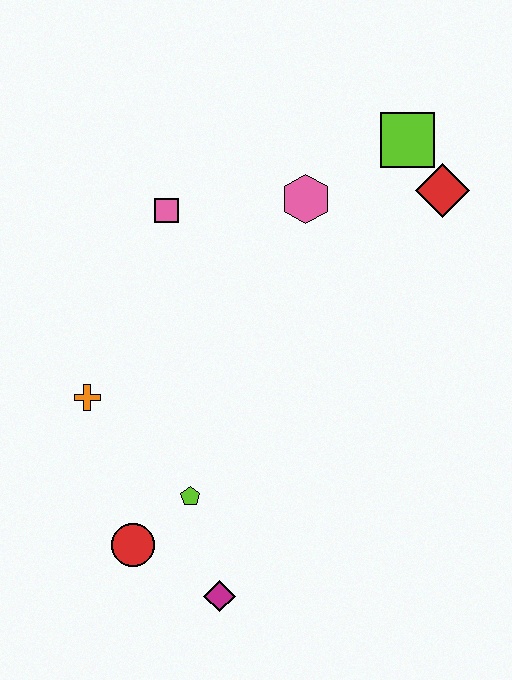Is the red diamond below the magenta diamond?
No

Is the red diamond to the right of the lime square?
Yes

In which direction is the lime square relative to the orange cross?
The lime square is to the right of the orange cross.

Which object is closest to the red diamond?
The lime square is closest to the red diamond.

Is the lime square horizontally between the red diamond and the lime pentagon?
Yes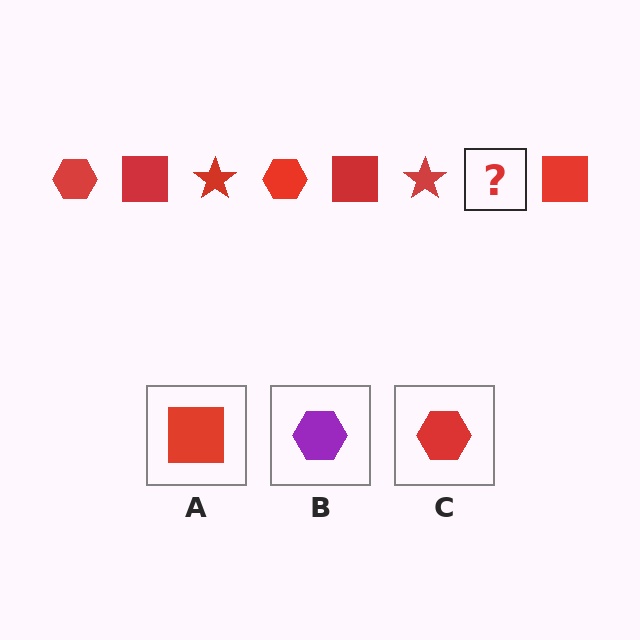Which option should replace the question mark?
Option C.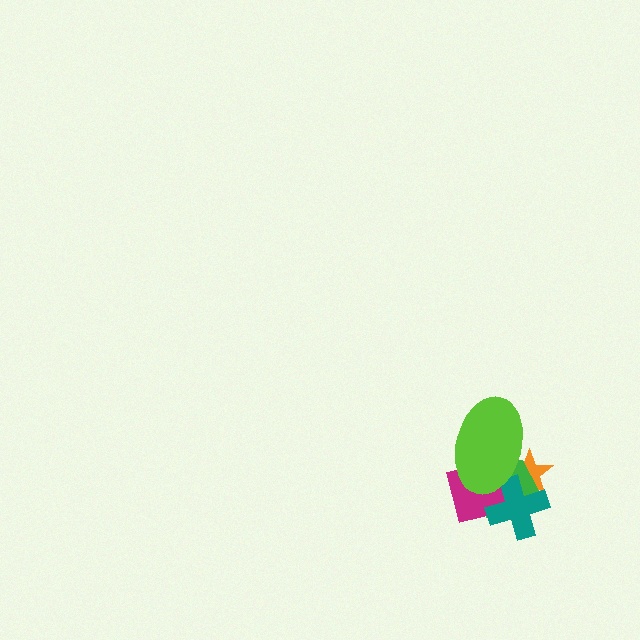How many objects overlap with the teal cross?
4 objects overlap with the teal cross.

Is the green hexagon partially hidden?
Yes, it is partially covered by another shape.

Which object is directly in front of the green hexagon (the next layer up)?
The magenta square is directly in front of the green hexagon.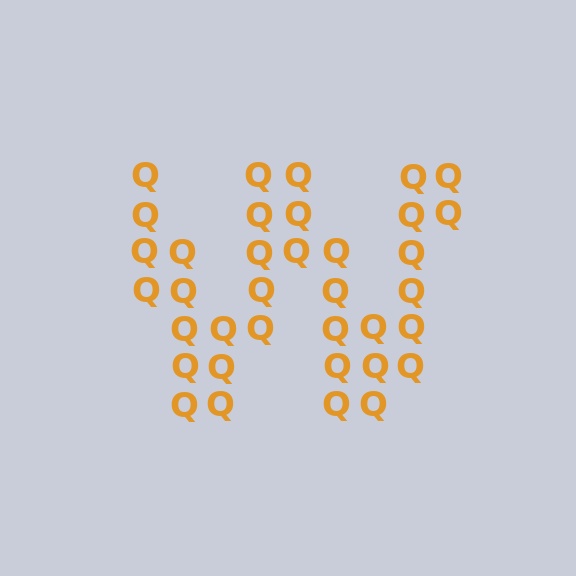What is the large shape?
The large shape is the letter W.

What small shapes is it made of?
It is made of small letter Q's.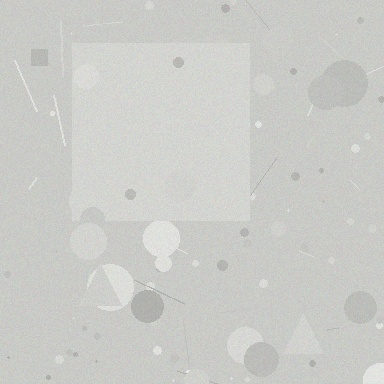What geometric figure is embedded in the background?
A square is embedded in the background.